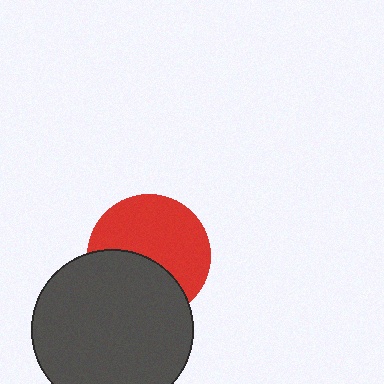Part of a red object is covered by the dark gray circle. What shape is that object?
It is a circle.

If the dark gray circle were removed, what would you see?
You would see the complete red circle.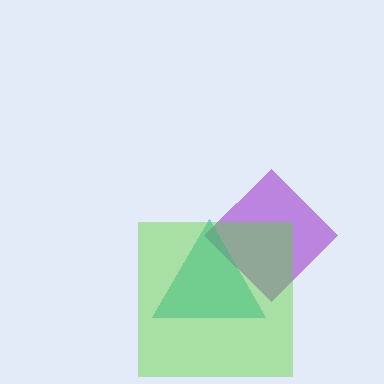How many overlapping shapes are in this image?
There are 3 overlapping shapes in the image.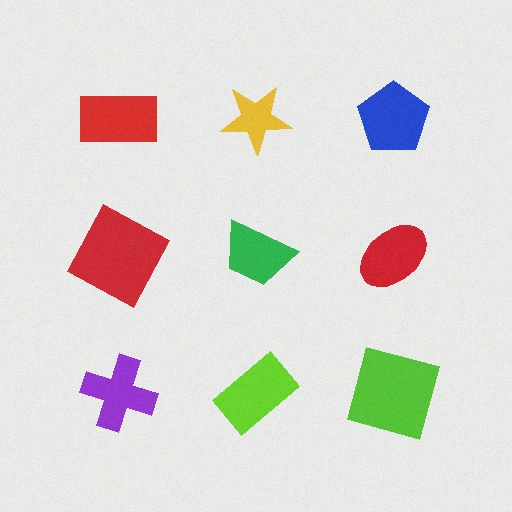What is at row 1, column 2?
A yellow star.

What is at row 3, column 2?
A lime rectangle.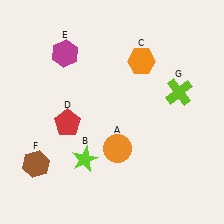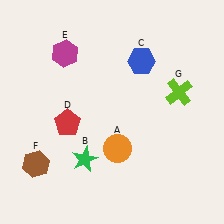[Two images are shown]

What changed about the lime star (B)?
In Image 1, B is lime. In Image 2, it changed to green.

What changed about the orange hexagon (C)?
In Image 1, C is orange. In Image 2, it changed to blue.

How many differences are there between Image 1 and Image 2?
There are 2 differences between the two images.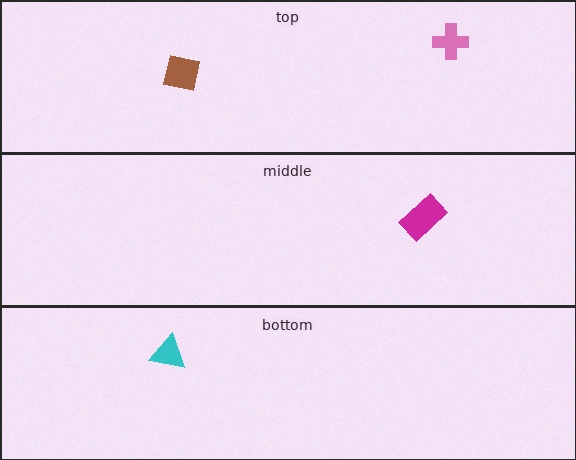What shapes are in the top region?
The brown square, the pink cross.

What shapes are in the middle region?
The magenta rectangle.